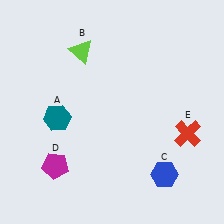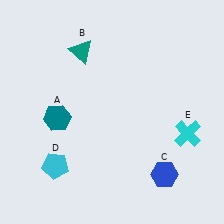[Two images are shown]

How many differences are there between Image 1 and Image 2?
There are 3 differences between the two images.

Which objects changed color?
B changed from lime to teal. D changed from magenta to cyan. E changed from red to cyan.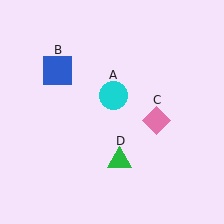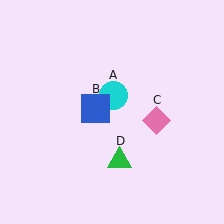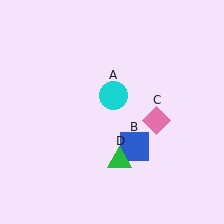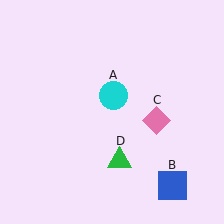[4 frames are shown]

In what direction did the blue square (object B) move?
The blue square (object B) moved down and to the right.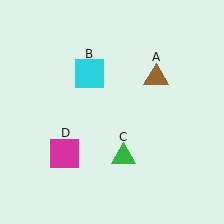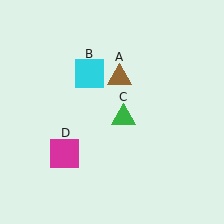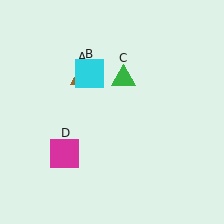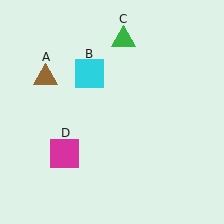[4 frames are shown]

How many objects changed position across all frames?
2 objects changed position: brown triangle (object A), green triangle (object C).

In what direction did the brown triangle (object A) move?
The brown triangle (object A) moved left.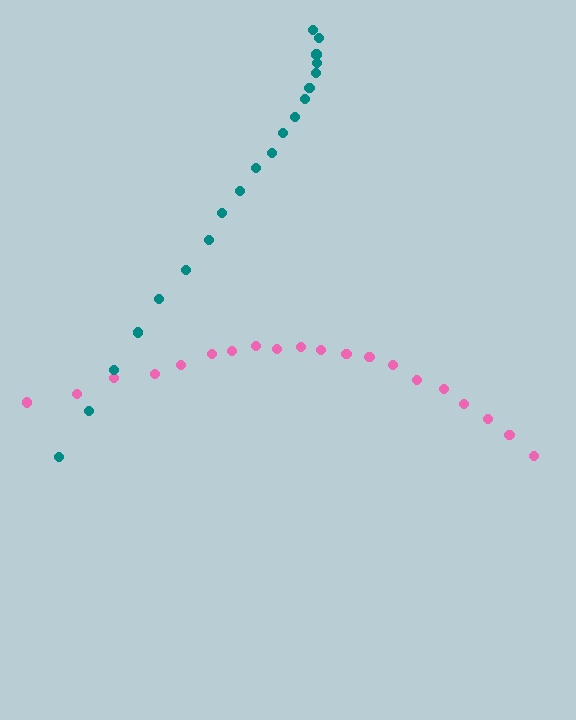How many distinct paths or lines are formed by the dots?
There are 2 distinct paths.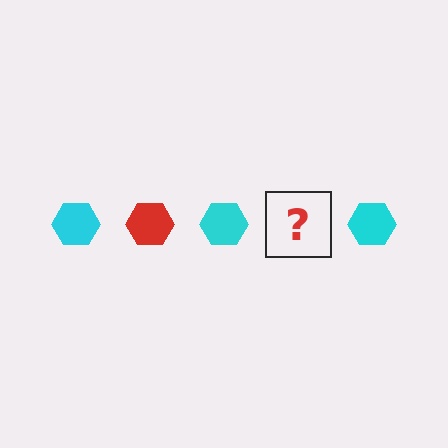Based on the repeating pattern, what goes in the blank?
The blank should be a red hexagon.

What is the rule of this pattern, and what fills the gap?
The rule is that the pattern cycles through cyan, red hexagons. The gap should be filled with a red hexagon.